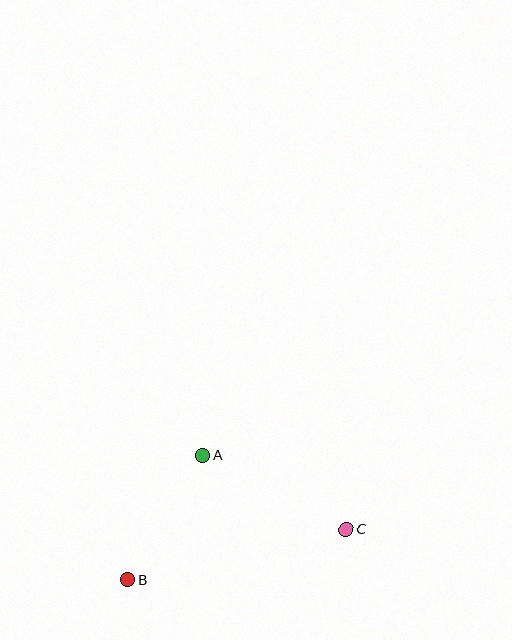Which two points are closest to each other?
Points A and B are closest to each other.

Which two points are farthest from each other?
Points B and C are farthest from each other.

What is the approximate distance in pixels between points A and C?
The distance between A and C is approximately 162 pixels.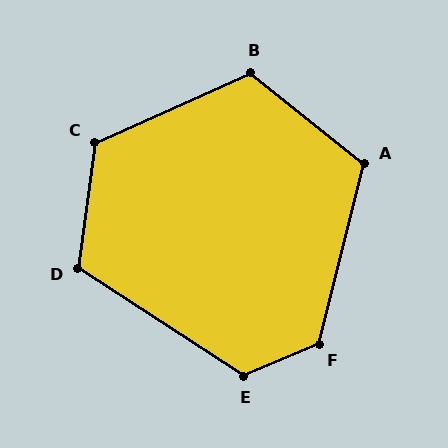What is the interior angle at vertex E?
Approximately 124 degrees (obtuse).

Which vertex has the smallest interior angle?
A, at approximately 114 degrees.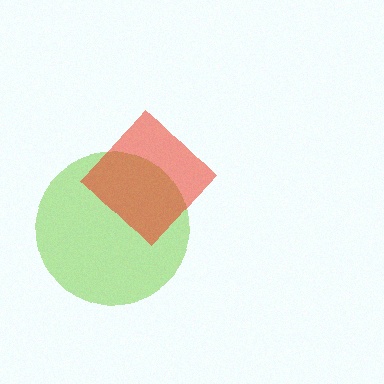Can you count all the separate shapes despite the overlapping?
Yes, there are 2 separate shapes.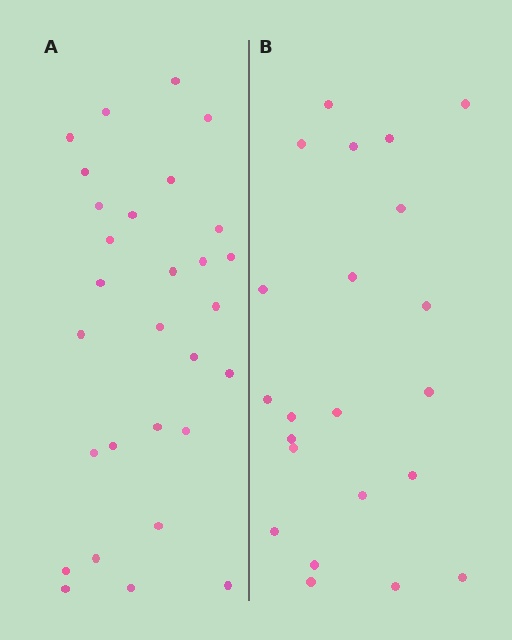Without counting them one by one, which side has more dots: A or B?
Region A (the left region) has more dots.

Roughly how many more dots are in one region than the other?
Region A has roughly 8 or so more dots than region B.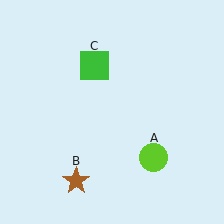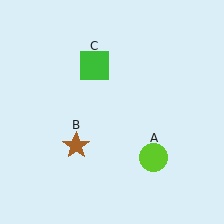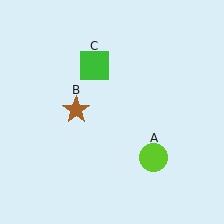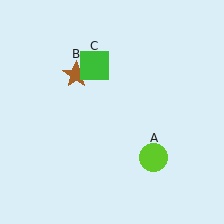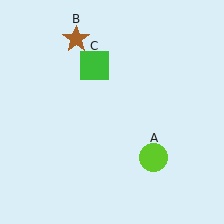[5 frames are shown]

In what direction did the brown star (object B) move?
The brown star (object B) moved up.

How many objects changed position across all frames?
1 object changed position: brown star (object B).